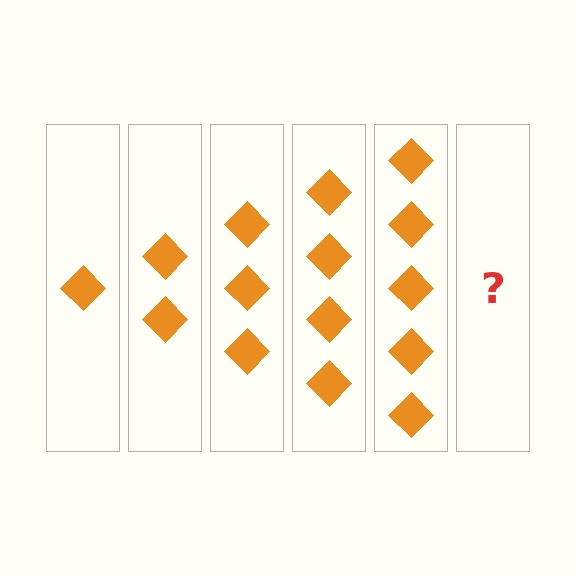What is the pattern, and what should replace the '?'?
The pattern is that each step adds one more diamond. The '?' should be 6 diamonds.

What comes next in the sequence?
The next element should be 6 diamonds.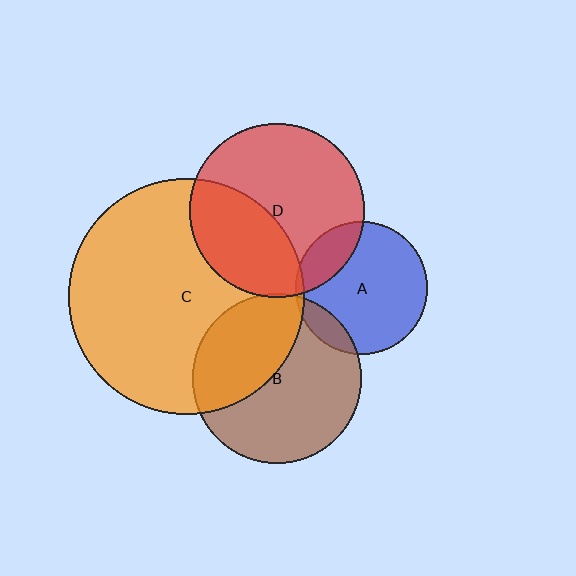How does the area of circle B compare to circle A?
Approximately 1.6 times.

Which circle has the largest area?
Circle C (orange).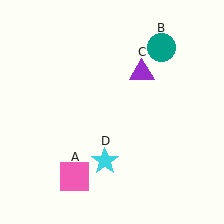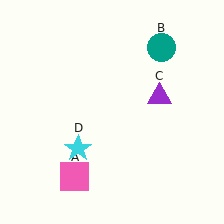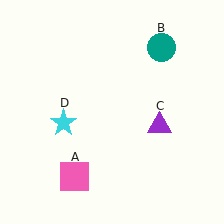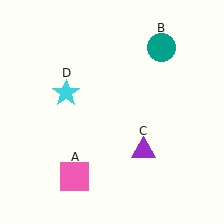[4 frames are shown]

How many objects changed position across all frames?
2 objects changed position: purple triangle (object C), cyan star (object D).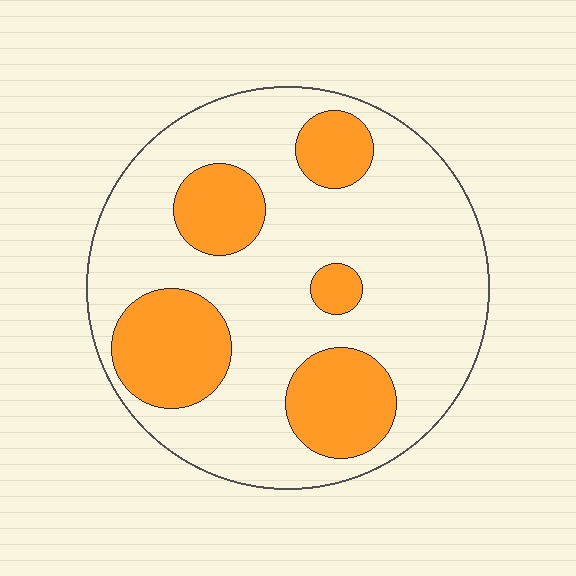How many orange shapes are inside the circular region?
5.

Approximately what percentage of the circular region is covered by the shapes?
Approximately 25%.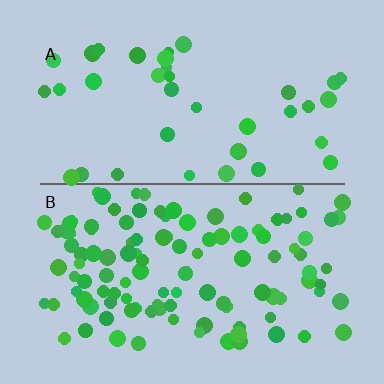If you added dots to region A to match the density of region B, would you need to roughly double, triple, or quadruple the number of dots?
Approximately triple.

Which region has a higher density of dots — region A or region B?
B (the bottom).